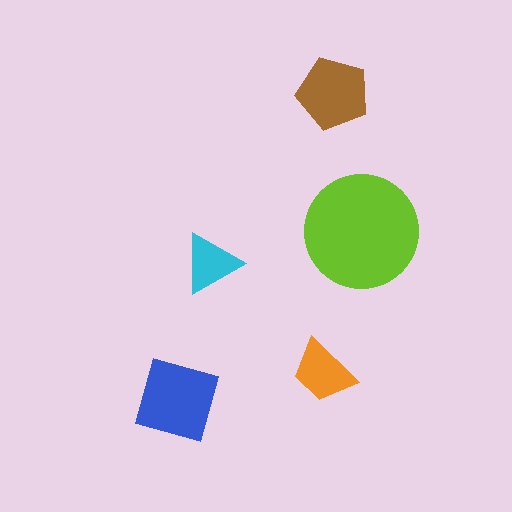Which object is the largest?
The lime circle.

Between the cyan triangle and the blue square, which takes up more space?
The blue square.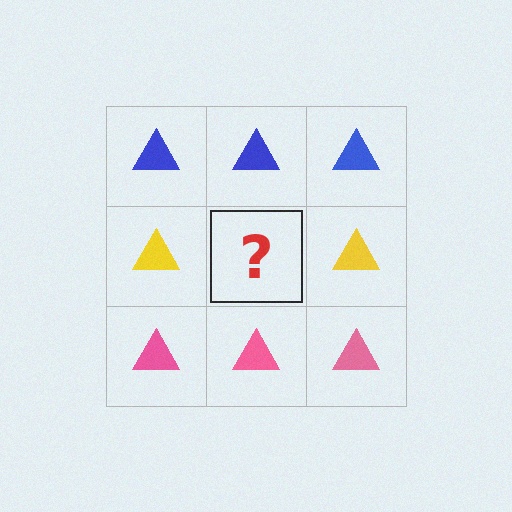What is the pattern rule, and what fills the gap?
The rule is that each row has a consistent color. The gap should be filled with a yellow triangle.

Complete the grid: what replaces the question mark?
The question mark should be replaced with a yellow triangle.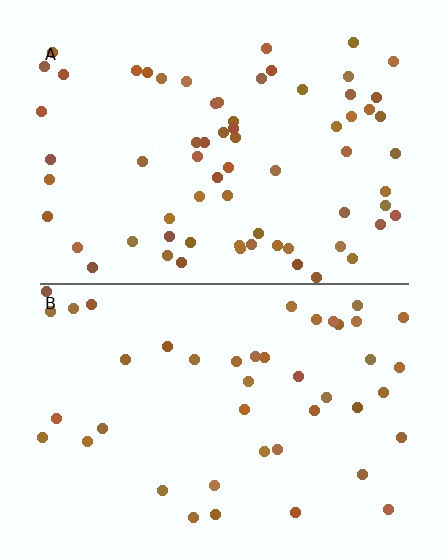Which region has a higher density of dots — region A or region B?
A (the top).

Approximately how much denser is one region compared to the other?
Approximately 1.5× — region A over region B.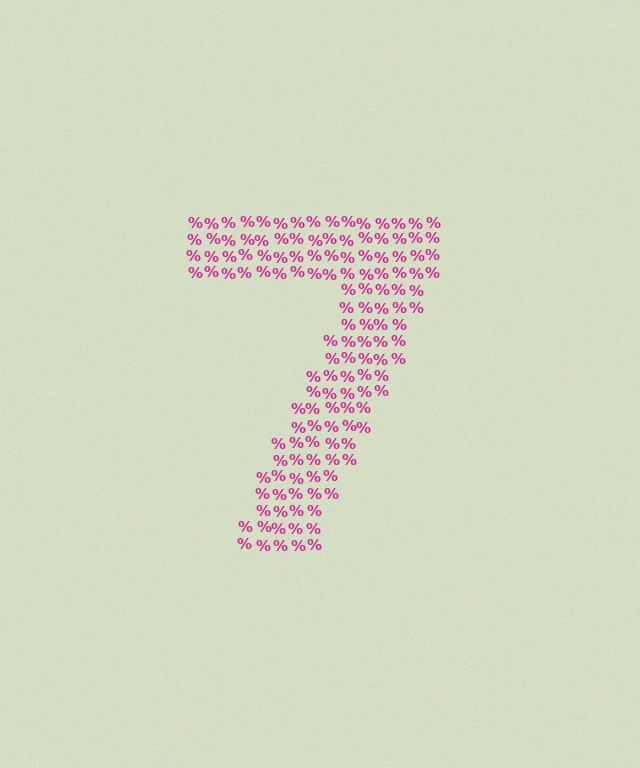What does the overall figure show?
The overall figure shows the digit 7.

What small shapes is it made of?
It is made of small percent signs.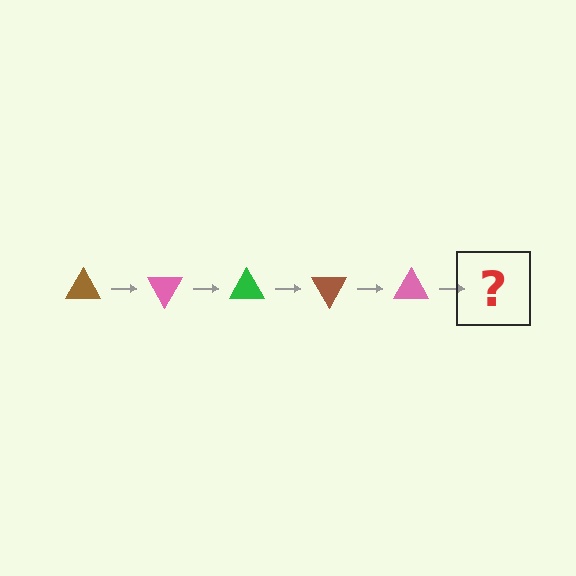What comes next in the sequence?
The next element should be a green triangle, rotated 300 degrees from the start.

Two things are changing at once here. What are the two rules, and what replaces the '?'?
The two rules are that it rotates 60 degrees each step and the color cycles through brown, pink, and green. The '?' should be a green triangle, rotated 300 degrees from the start.